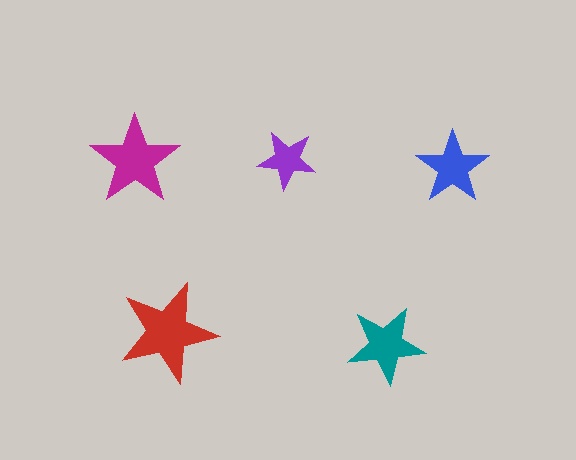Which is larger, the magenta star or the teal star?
The magenta one.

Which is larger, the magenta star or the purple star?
The magenta one.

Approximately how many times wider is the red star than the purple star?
About 1.5 times wider.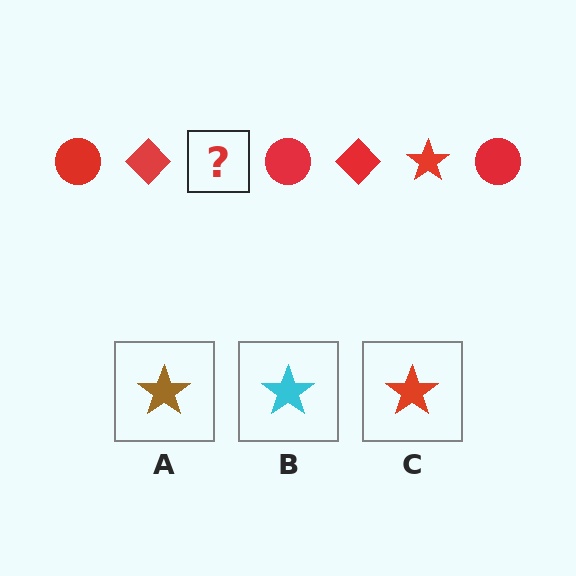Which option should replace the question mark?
Option C.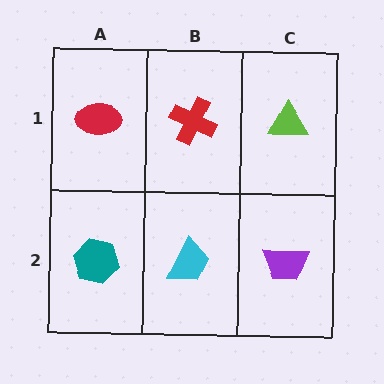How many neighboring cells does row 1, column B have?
3.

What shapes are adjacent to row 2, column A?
A red ellipse (row 1, column A), a cyan trapezoid (row 2, column B).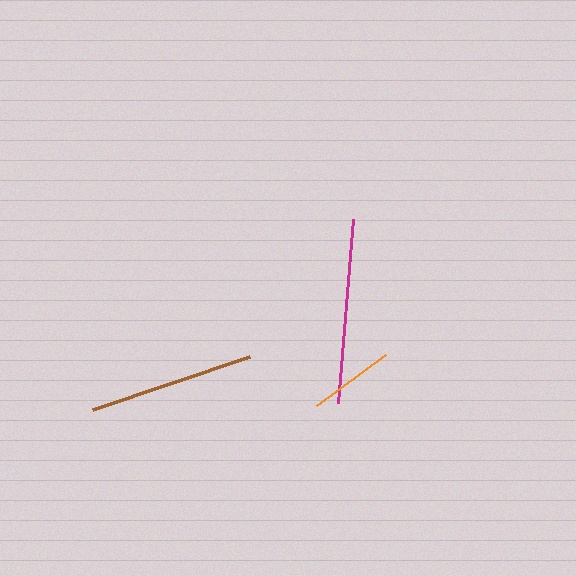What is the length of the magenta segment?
The magenta segment is approximately 184 pixels long.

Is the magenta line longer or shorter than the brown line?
The magenta line is longer than the brown line.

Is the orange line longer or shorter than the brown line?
The brown line is longer than the orange line.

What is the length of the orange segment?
The orange segment is approximately 86 pixels long.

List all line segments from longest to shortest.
From longest to shortest: magenta, brown, orange.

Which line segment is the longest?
The magenta line is the longest at approximately 184 pixels.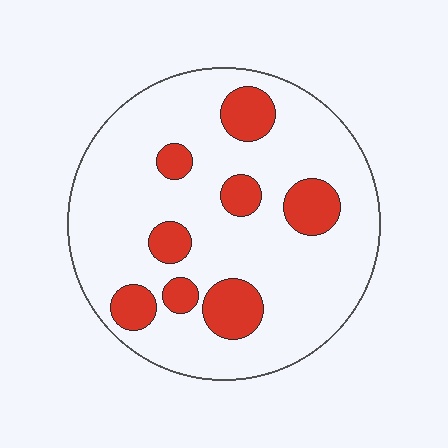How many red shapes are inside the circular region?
8.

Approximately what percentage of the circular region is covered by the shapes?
Approximately 20%.